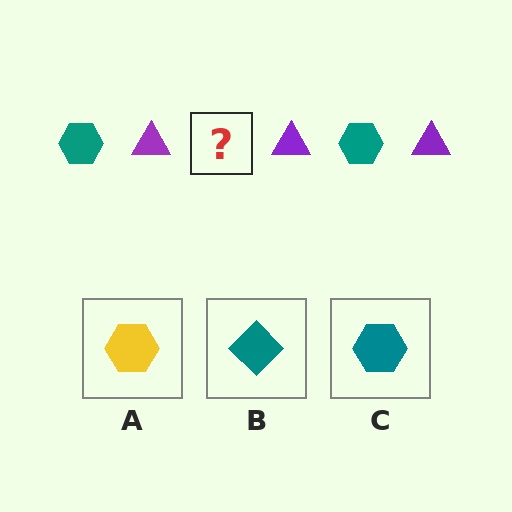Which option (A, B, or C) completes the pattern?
C.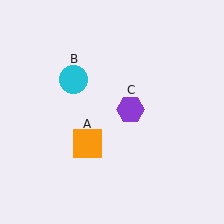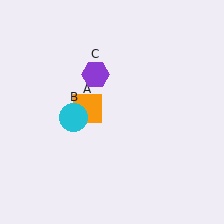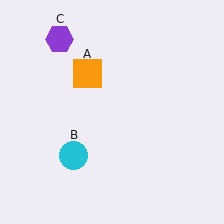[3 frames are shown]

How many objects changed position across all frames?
3 objects changed position: orange square (object A), cyan circle (object B), purple hexagon (object C).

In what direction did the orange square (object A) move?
The orange square (object A) moved up.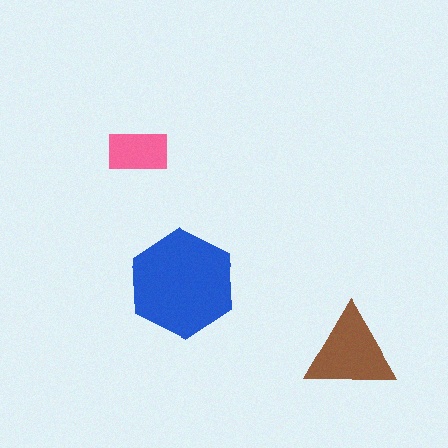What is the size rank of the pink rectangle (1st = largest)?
3rd.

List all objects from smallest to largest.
The pink rectangle, the brown triangle, the blue hexagon.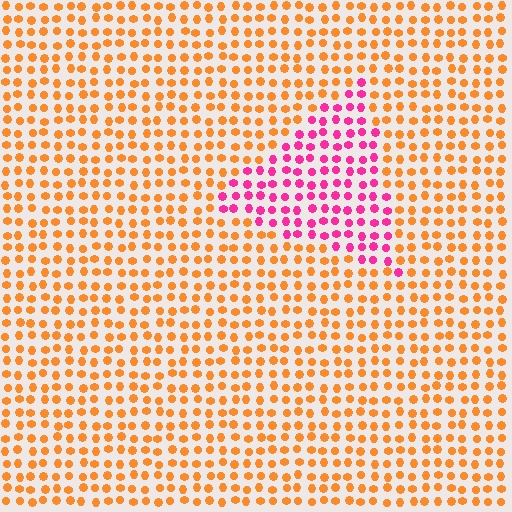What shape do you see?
I see a triangle.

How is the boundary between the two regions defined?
The boundary is defined purely by a slight shift in hue (about 62 degrees). Spacing, size, and orientation are identical on both sides.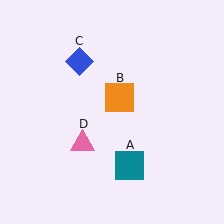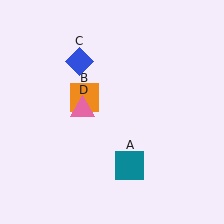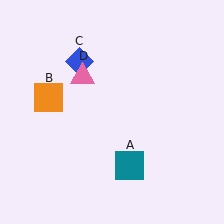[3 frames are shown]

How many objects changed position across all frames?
2 objects changed position: orange square (object B), pink triangle (object D).